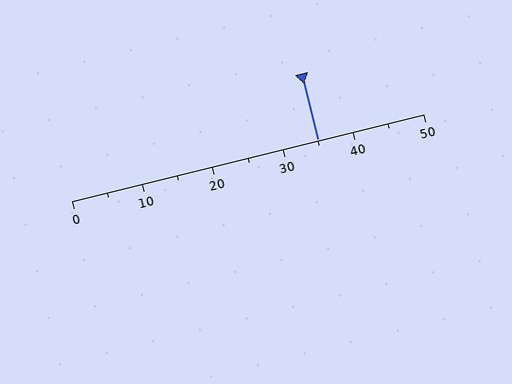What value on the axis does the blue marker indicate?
The marker indicates approximately 35.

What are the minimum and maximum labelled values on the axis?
The axis runs from 0 to 50.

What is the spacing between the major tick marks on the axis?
The major ticks are spaced 10 apart.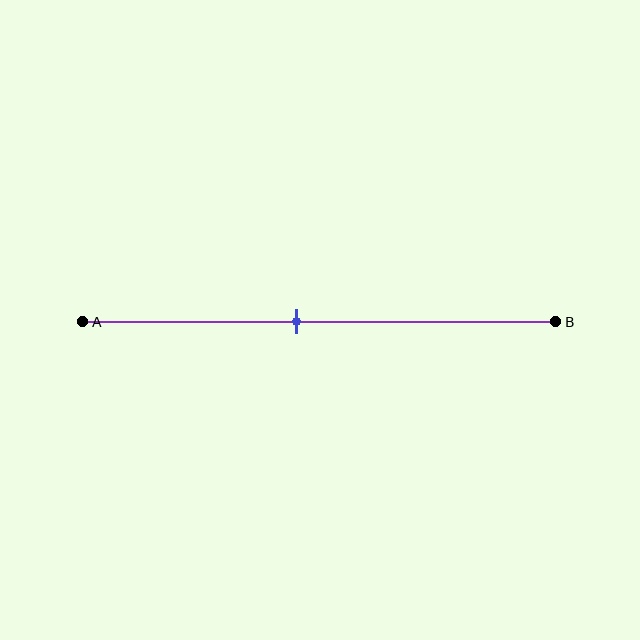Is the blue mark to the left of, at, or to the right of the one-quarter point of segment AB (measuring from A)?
The blue mark is to the right of the one-quarter point of segment AB.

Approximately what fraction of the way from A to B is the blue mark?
The blue mark is approximately 45% of the way from A to B.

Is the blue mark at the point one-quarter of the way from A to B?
No, the mark is at about 45% from A, not at the 25% one-quarter point.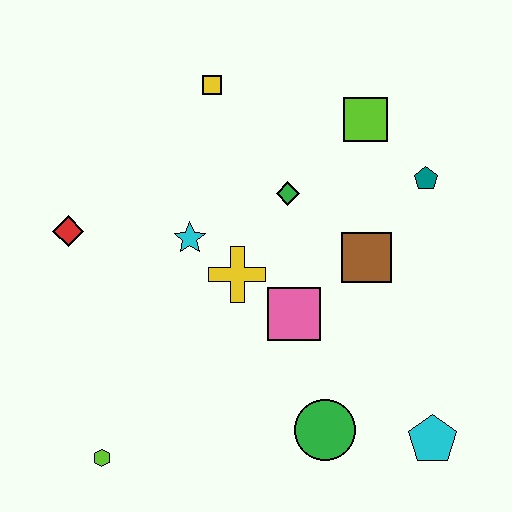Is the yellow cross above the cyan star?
No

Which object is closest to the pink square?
The yellow cross is closest to the pink square.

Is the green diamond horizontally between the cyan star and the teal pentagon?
Yes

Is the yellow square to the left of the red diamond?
No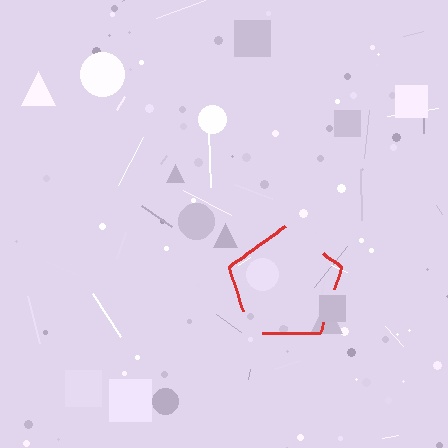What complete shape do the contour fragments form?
The contour fragments form a pentagon.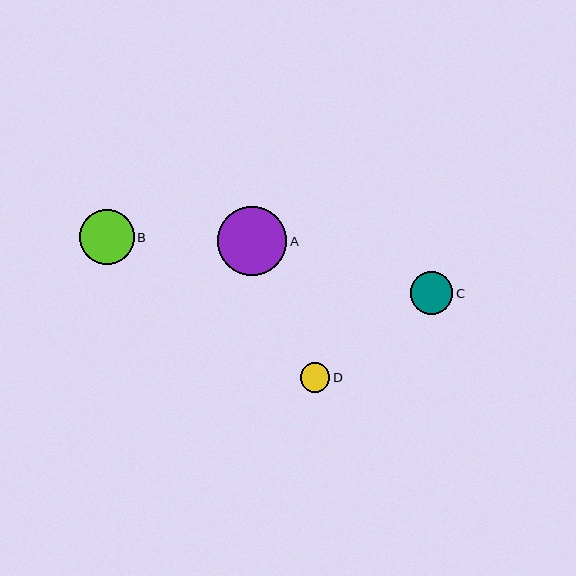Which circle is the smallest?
Circle D is the smallest with a size of approximately 30 pixels.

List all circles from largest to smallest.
From largest to smallest: A, B, C, D.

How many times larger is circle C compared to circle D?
Circle C is approximately 1.4 times the size of circle D.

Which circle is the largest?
Circle A is the largest with a size of approximately 69 pixels.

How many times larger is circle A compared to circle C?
Circle A is approximately 1.6 times the size of circle C.